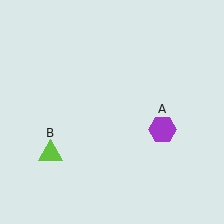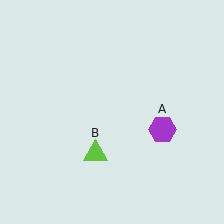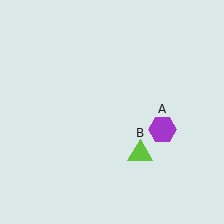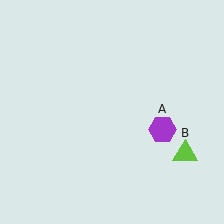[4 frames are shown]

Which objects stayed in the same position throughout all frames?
Purple hexagon (object A) remained stationary.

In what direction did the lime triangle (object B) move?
The lime triangle (object B) moved right.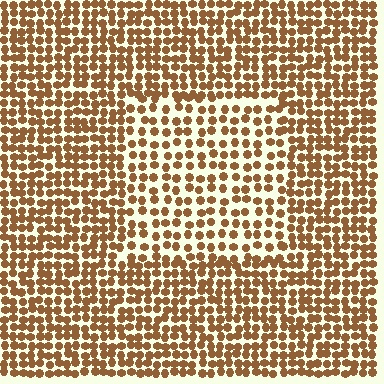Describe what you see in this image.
The image contains small brown elements arranged at two different densities. A rectangle-shaped region is visible where the elements are less densely packed than the surrounding area.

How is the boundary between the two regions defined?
The boundary is defined by a change in element density (approximately 1.6x ratio). All elements are the same color, size, and shape.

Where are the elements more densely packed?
The elements are more densely packed outside the rectangle boundary.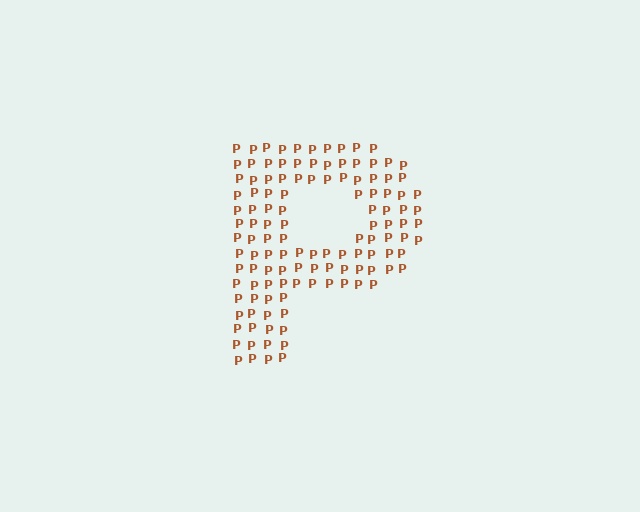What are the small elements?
The small elements are letter P's.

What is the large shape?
The large shape is the letter P.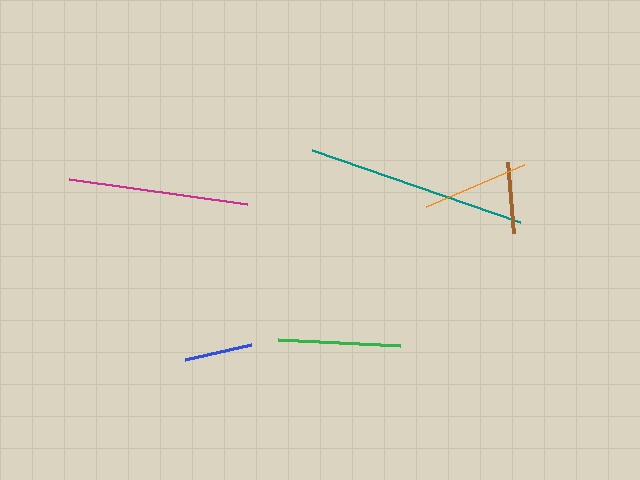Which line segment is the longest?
The teal line is the longest at approximately 220 pixels.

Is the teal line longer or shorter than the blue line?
The teal line is longer than the blue line.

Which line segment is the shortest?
The blue line is the shortest at approximately 68 pixels.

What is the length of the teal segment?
The teal segment is approximately 220 pixels long.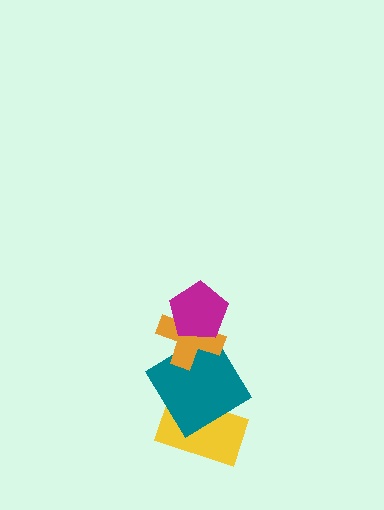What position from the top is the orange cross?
The orange cross is 2nd from the top.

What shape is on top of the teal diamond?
The orange cross is on top of the teal diamond.